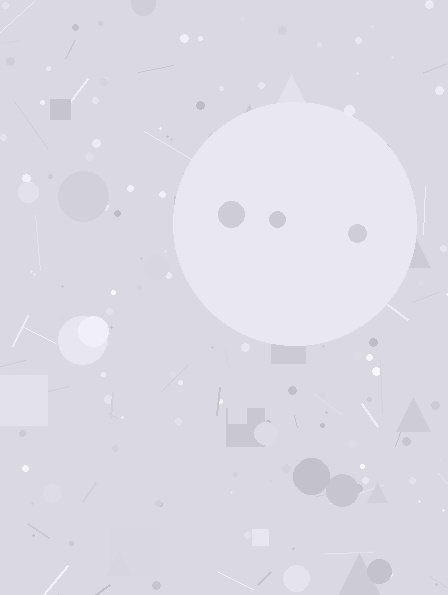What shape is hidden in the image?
A circle is hidden in the image.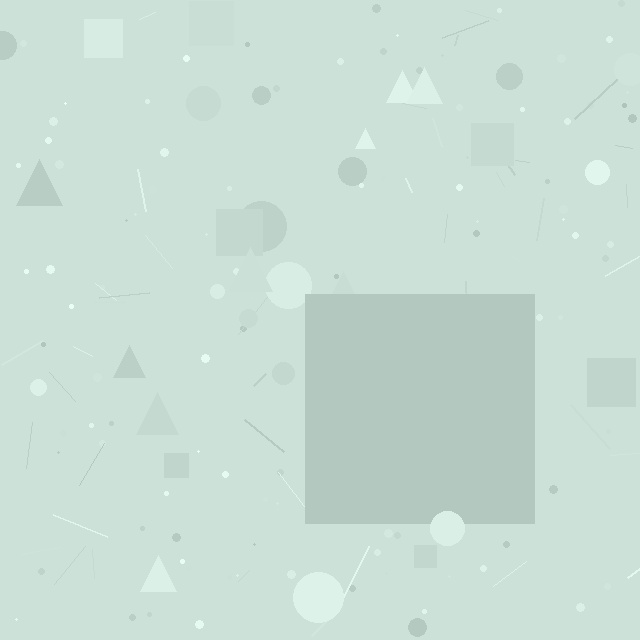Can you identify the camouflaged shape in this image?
The camouflaged shape is a square.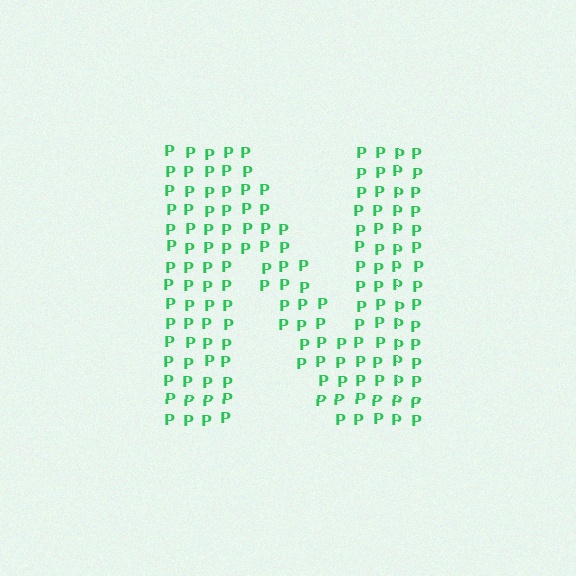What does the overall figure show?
The overall figure shows the letter N.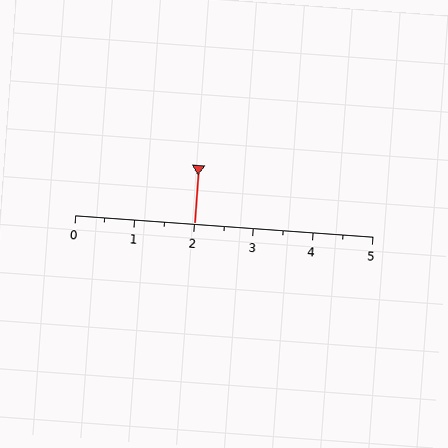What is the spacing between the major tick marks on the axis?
The major ticks are spaced 1 apart.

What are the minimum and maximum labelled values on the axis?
The axis runs from 0 to 5.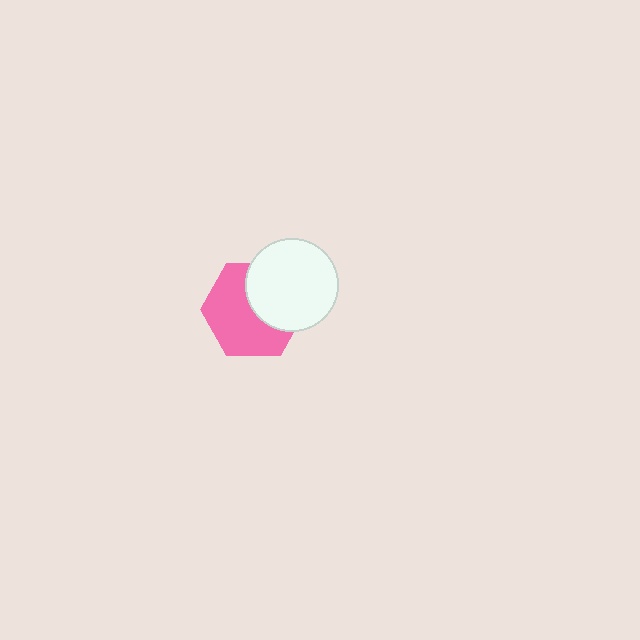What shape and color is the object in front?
The object in front is a white circle.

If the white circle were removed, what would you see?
You would see the complete pink hexagon.